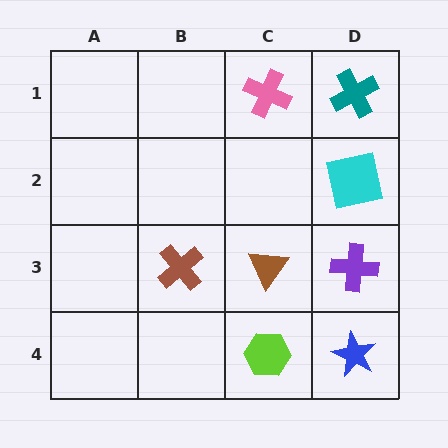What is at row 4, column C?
A lime hexagon.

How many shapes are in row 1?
2 shapes.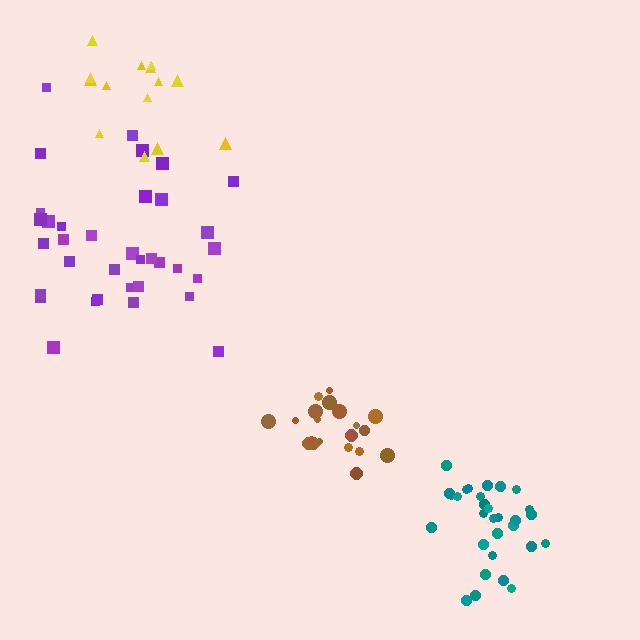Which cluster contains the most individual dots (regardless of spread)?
Purple (35).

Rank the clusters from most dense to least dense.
brown, teal, purple, yellow.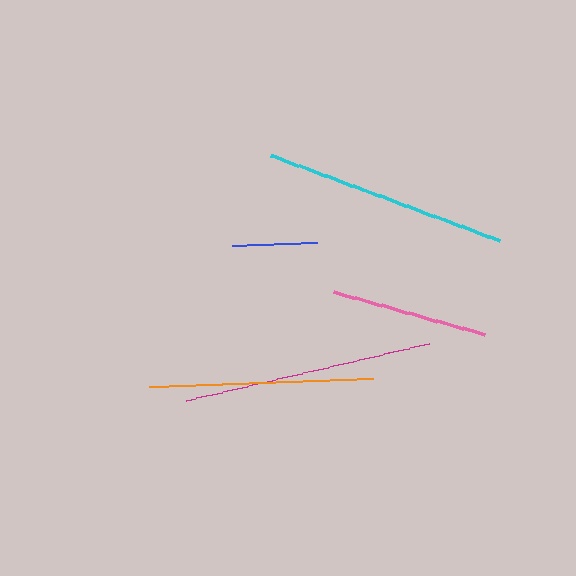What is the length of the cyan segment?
The cyan segment is approximately 245 pixels long.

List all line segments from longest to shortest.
From longest to shortest: magenta, cyan, orange, pink, blue.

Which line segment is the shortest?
The blue line is the shortest at approximately 85 pixels.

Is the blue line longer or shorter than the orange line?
The orange line is longer than the blue line.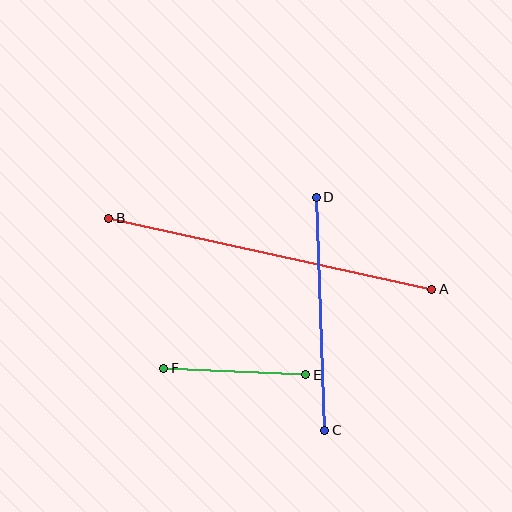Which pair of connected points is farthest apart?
Points A and B are farthest apart.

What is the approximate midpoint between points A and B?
The midpoint is at approximately (270, 254) pixels.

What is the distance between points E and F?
The distance is approximately 142 pixels.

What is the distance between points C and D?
The distance is approximately 233 pixels.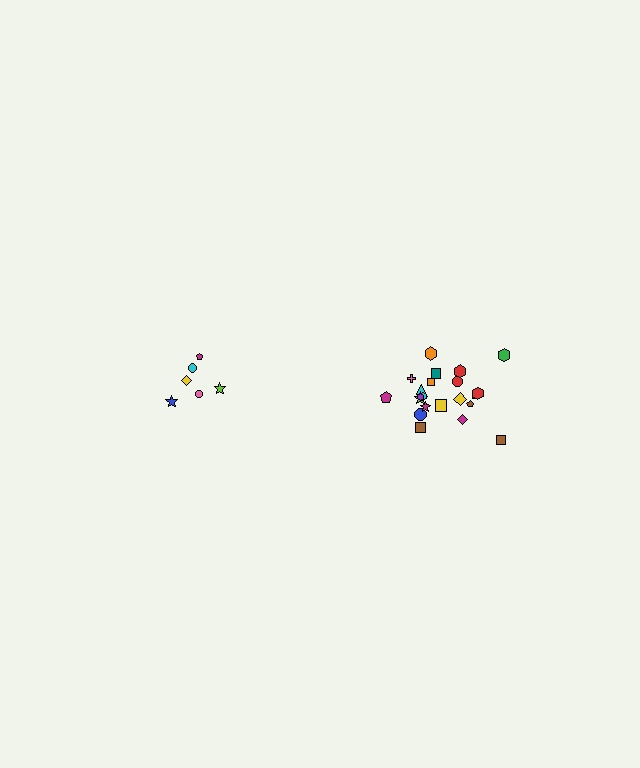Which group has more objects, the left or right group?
The right group.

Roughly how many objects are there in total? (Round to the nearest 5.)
Roughly 30 objects in total.